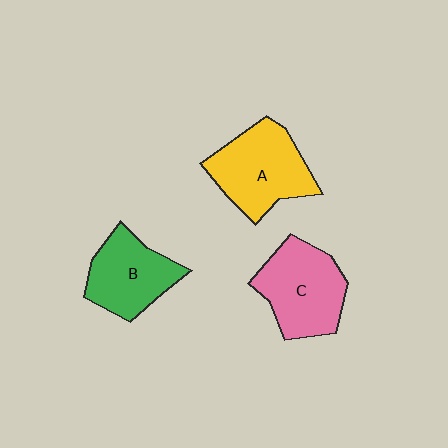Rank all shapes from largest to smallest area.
From largest to smallest: A (yellow), C (pink), B (green).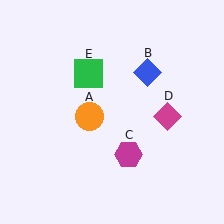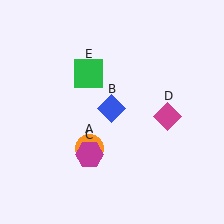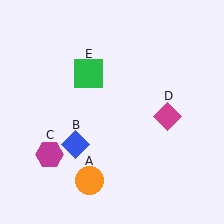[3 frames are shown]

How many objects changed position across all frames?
3 objects changed position: orange circle (object A), blue diamond (object B), magenta hexagon (object C).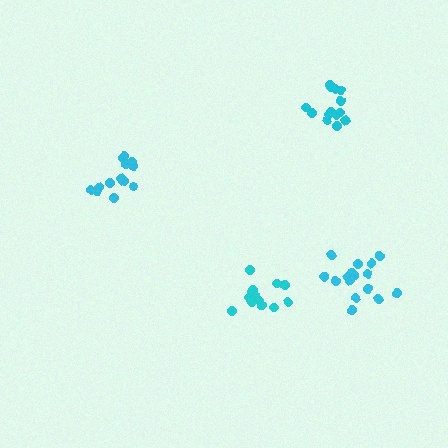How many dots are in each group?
Group 1: 16 dots, Group 2: 14 dots, Group 3: 13 dots, Group 4: 17 dots (60 total).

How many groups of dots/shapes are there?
There are 4 groups.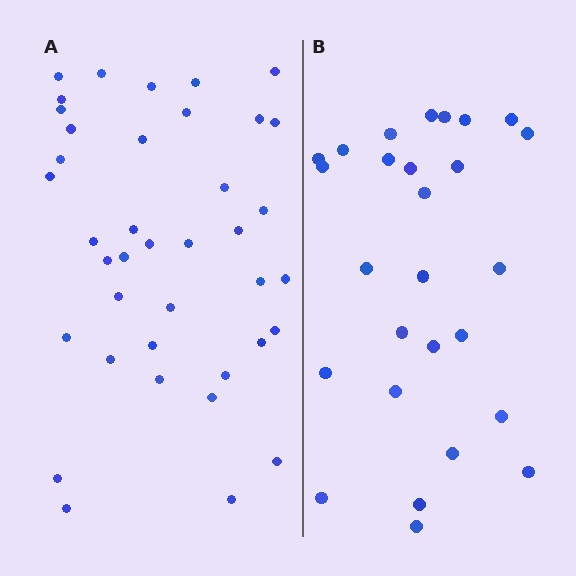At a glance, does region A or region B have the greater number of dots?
Region A (the left region) has more dots.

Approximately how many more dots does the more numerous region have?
Region A has roughly 12 or so more dots than region B.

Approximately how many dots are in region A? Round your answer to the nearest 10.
About 40 dots. (The exact count is 39, which rounds to 40.)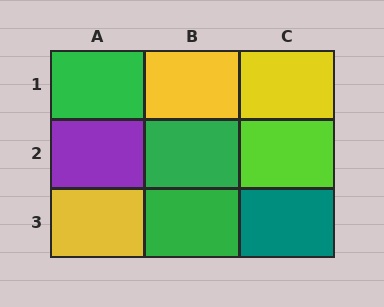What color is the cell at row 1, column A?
Green.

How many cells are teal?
1 cell is teal.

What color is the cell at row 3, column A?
Yellow.